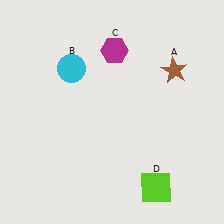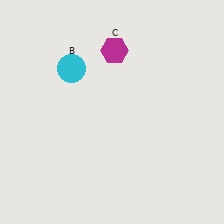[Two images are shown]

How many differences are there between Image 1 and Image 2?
There are 2 differences between the two images.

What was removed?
The brown star (A), the lime square (D) were removed in Image 2.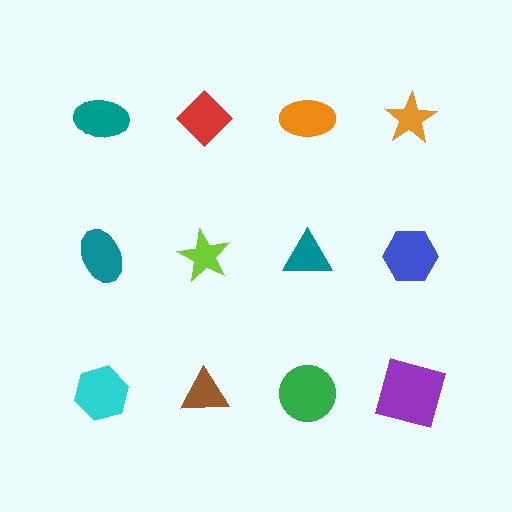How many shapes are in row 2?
4 shapes.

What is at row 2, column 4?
A blue hexagon.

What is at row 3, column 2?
A brown triangle.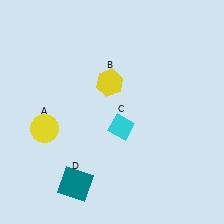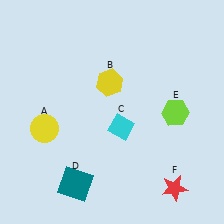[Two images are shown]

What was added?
A lime hexagon (E), a red star (F) were added in Image 2.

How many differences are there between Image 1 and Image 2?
There are 2 differences between the two images.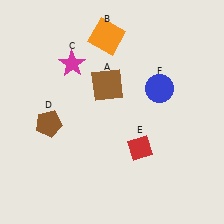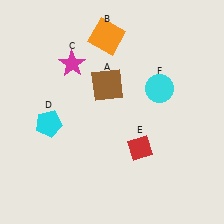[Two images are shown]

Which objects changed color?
D changed from brown to cyan. F changed from blue to cyan.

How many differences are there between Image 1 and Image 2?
There are 2 differences between the two images.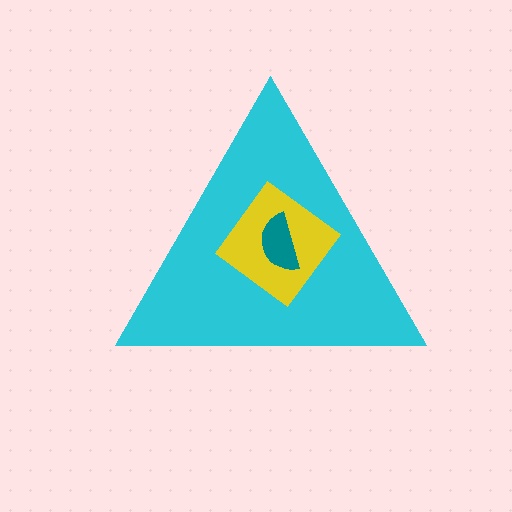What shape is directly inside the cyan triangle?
The yellow diamond.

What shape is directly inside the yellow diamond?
The teal semicircle.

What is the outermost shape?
The cyan triangle.